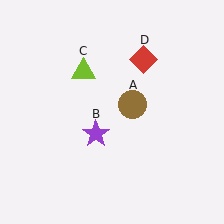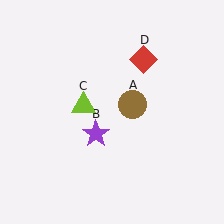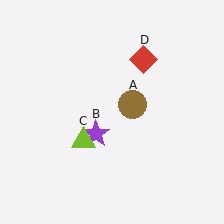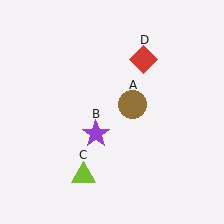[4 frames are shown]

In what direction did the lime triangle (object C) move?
The lime triangle (object C) moved down.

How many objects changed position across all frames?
1 object changed position: lime triangle (object C).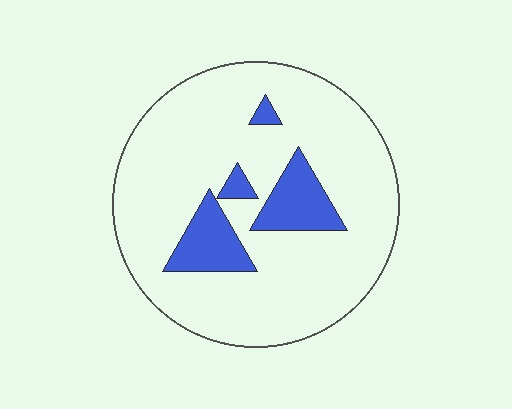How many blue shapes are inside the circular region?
4.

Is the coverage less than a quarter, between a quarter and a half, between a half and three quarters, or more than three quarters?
Less than a quarter.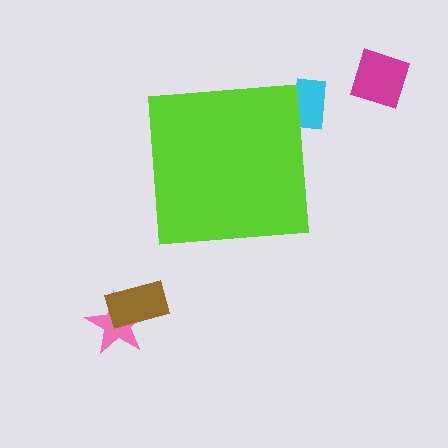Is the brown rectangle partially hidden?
No, the brown rectangle is fully visible.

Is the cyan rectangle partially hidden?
Yes, the cyan rectangle is partially hidden behind the lime square.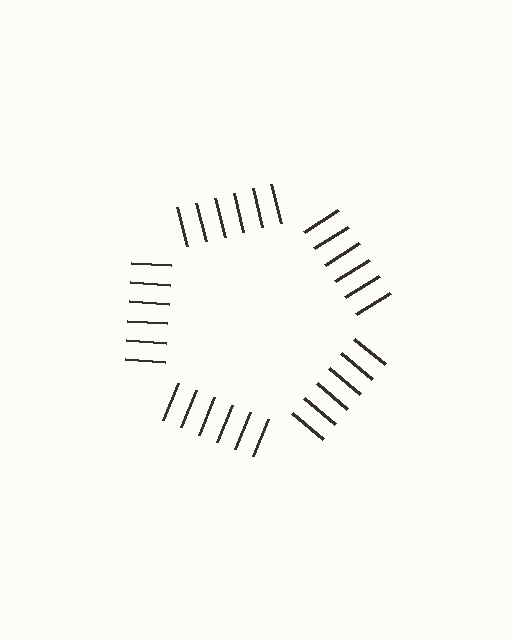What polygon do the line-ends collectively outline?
An illusory pentagon — the line segments terminate on its edges but no continuous stroke is drawn.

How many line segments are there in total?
30 — 6 along each of the 5 edges.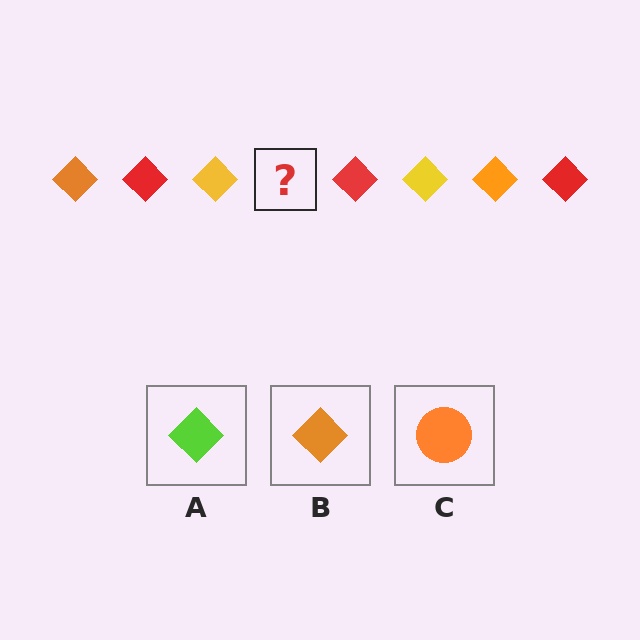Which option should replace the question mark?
Option B.